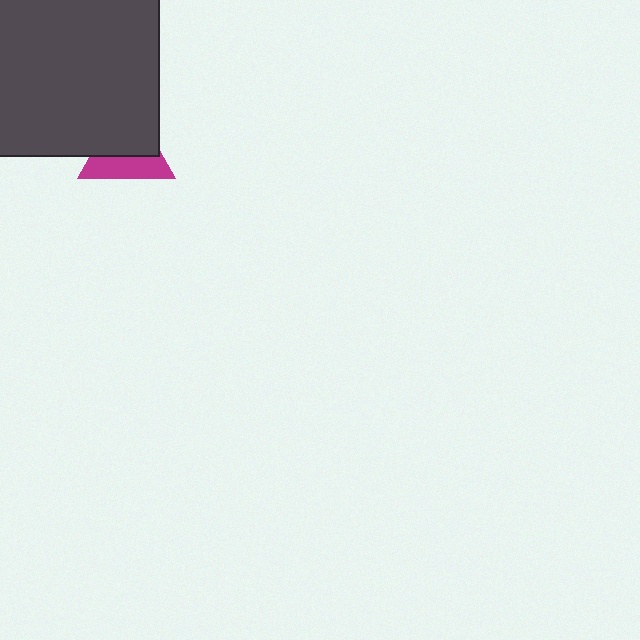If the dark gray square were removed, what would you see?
You would see the complete magenta triangle.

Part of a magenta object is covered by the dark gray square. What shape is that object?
It is a triangle.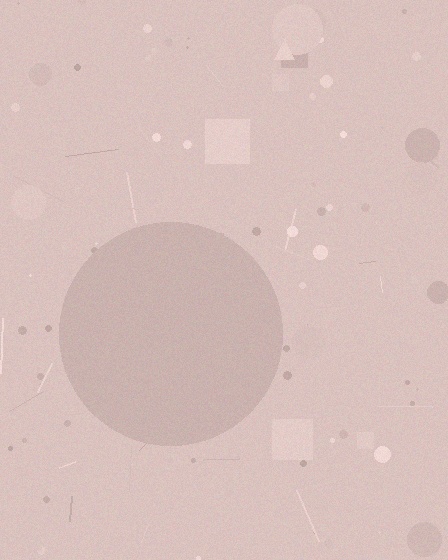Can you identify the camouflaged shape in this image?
The camouflaged shape is a circle.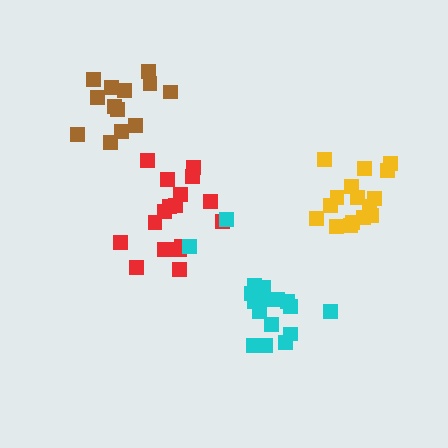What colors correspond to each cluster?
The clusters are colored: red, brown, cyan, yellow.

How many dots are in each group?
Group 1: 17 dots, Group 2: 13 dots, Group 3: 18 dots, Group 4: 16 dots (64 total).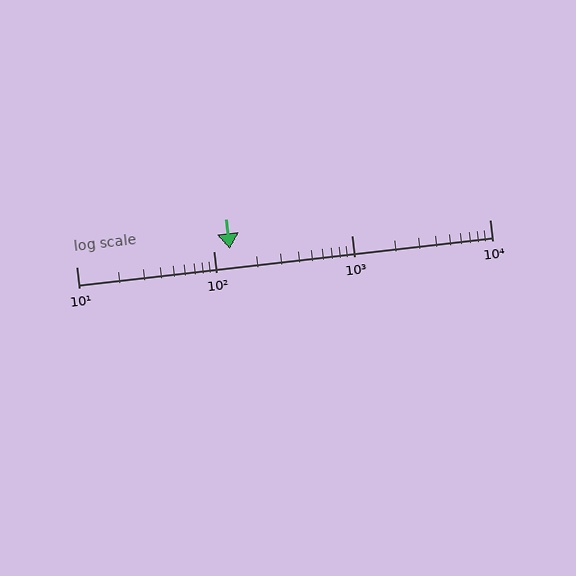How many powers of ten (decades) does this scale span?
The scale spans 3 decades, from 10 to 10000.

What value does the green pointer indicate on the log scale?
The pointer indicates approximately 130.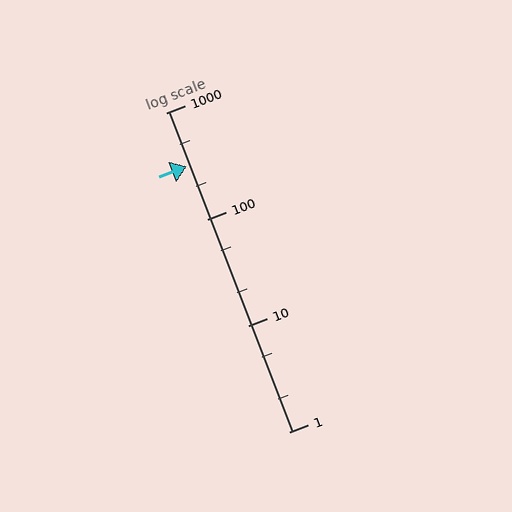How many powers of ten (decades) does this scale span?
The scale spans 3 decades, from 1 to 1000.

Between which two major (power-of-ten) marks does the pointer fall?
The pointer is between 100 and 1000.